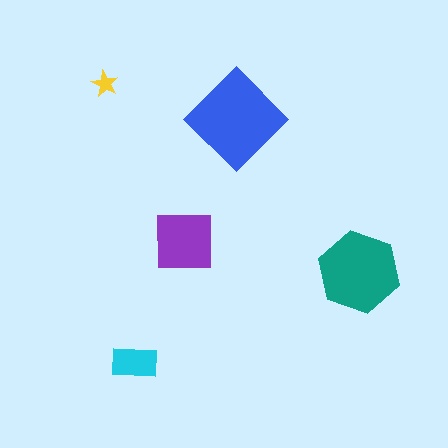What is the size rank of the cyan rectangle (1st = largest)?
4th.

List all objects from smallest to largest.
The yellow star, the cyan rectangle, the purple square, the teal hexagon, the blue diamond.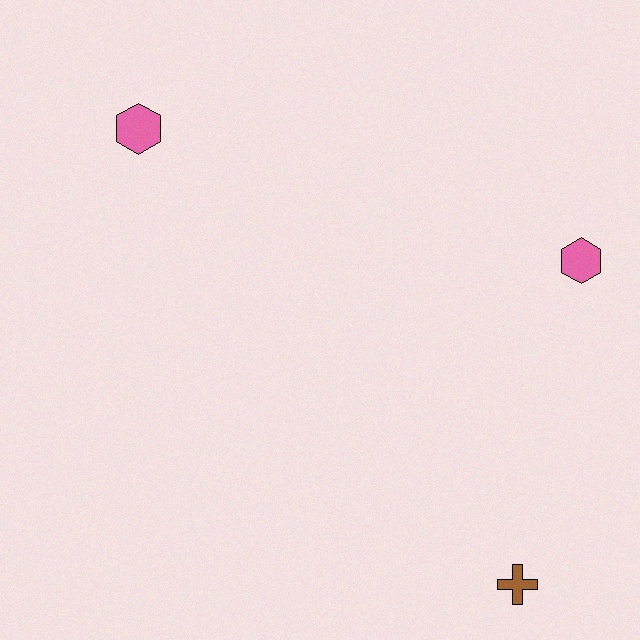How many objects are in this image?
There are 3 objects.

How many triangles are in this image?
There are no triangles.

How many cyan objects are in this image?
There are no cyan objects.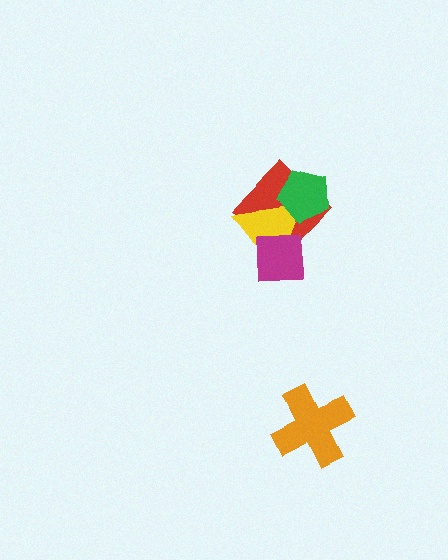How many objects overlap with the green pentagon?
2 objects overlap with the green pentagon.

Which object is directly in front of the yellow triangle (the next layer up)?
The magenta square is directly in front of the yellow triangle.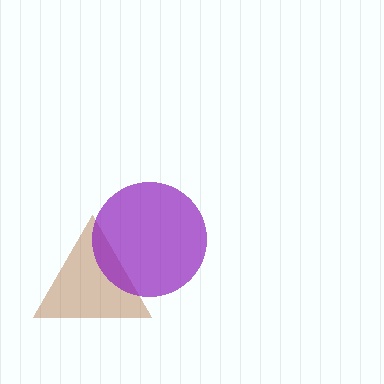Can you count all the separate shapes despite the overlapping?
Yes, there are 2 separate shapes.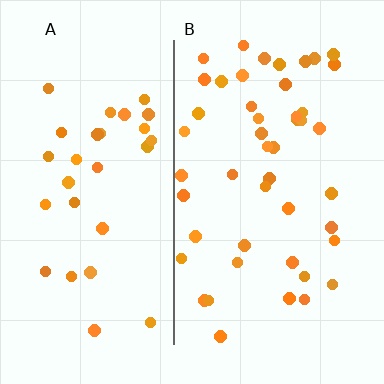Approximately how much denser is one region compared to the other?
Approximately 1.5× — region B over region A.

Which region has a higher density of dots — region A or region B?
B (the right).